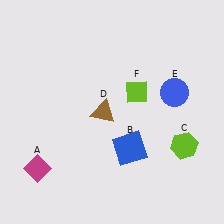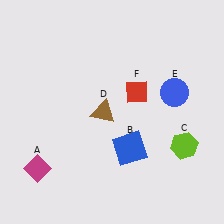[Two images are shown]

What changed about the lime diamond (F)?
In Image 1, F is lime. In Image 2, it changed to red.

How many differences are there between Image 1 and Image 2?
There is 1 difference between the two images.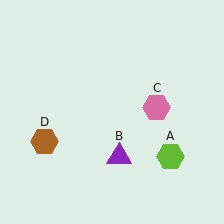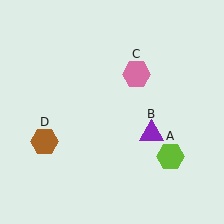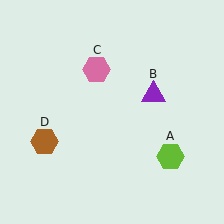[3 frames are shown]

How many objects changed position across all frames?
2 objects changed position: purple triangle (object B), pink hexagon (object C).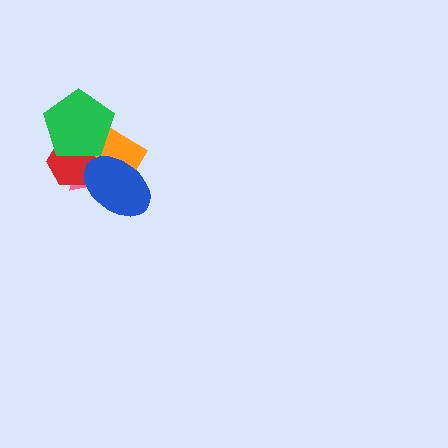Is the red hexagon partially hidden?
Yes, it is partially covered by another shape.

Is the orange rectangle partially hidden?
Yes, it is partially covered by another shape.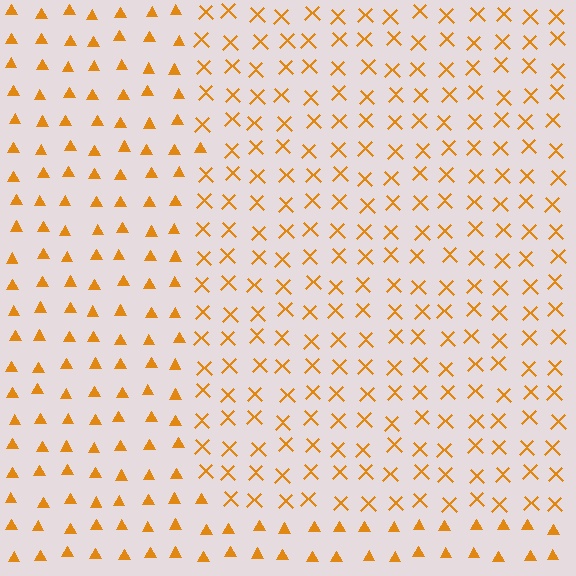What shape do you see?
I see a rectangle.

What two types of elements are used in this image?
The image uses X marks inside the rectangle region and triangles outside it.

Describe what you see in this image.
The image is filled with small orange elements arranged in a uniform grid. A rectangle-shaped region contains X marks, while the surrounding area contains triangles. The boundary is defined purely by the change in element shape.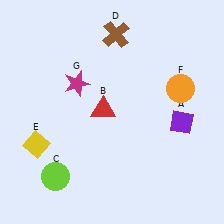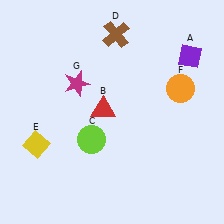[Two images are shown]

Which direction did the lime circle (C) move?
The lime circle (C) moved up.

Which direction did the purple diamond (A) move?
The purple diamond (A) moved up.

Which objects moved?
The objects that moved are: the purple diamond (A), the lime circle (C).